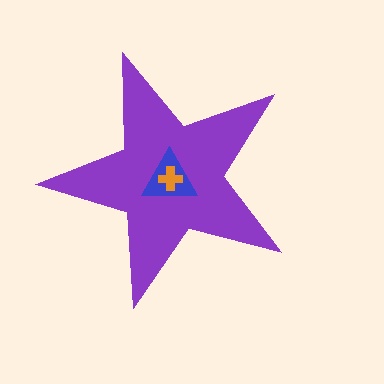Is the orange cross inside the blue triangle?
Yes.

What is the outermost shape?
The purple star.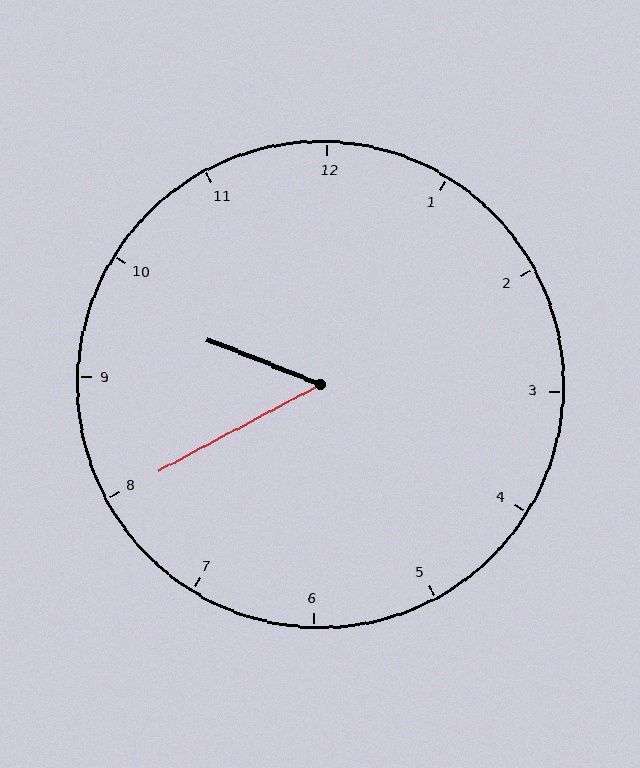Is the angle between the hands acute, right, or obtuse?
It is acute.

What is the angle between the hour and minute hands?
Approximately 50 degrees.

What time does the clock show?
9:40.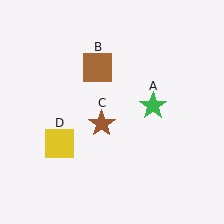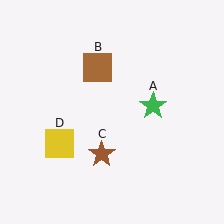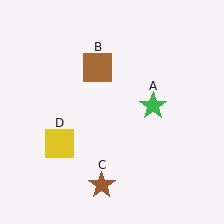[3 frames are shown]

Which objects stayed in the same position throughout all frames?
Green star (object A) and brown square (object B) and yellow square (object D) remained stationary.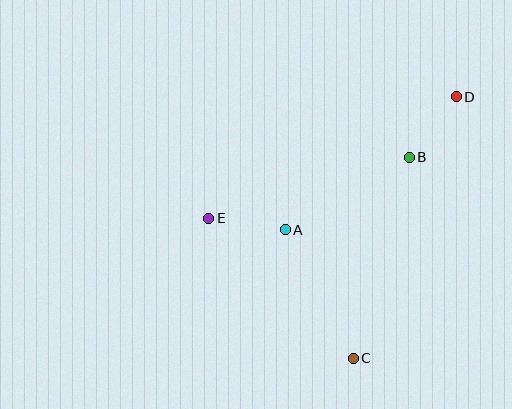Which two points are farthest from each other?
Points C and D are farthest from each other.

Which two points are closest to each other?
Points B and D are closest to each other.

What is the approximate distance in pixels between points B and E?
The distance between B and E is approximately 209 pixels.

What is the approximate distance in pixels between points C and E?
The distance between C and E is approximately 201 pixels.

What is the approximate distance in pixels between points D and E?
The distance between D and E is approximately 276 pixels.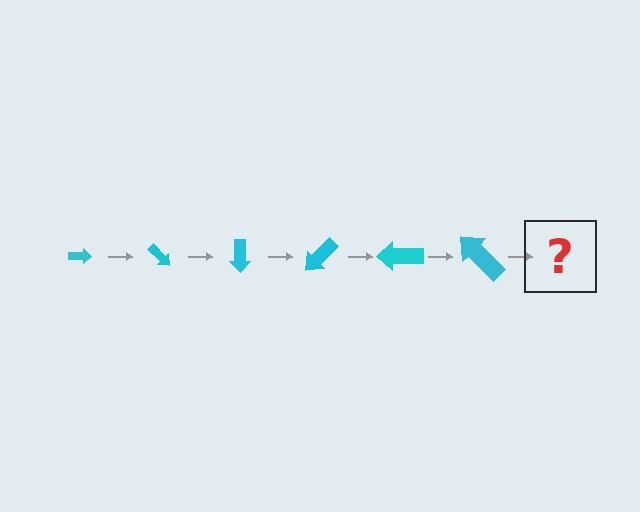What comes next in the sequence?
The next element should be an arrow, larger than the previous one and rotated 270 degrees from the start.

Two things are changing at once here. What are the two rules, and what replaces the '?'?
The two rules are that the arrow grows larger each step and it rotates 45 degrees each step. The '?' should be an arrow, larger than the previous one and rotated 270 degrees from the start.